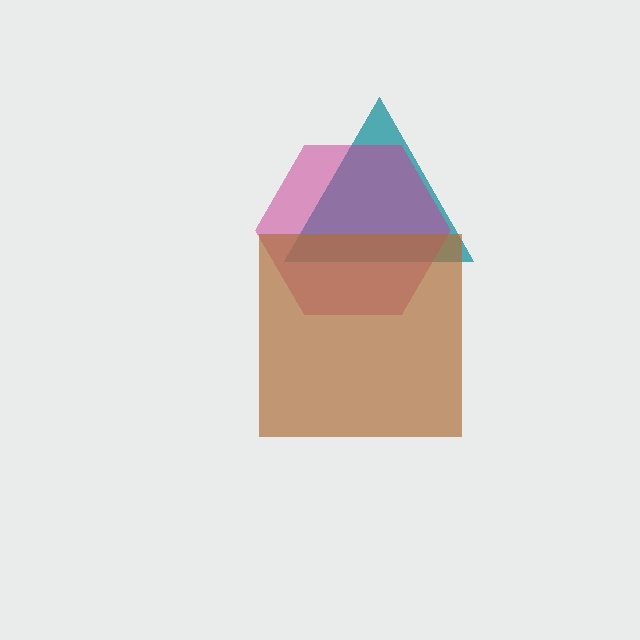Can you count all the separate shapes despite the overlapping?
Yes, there are 3 separate shapes.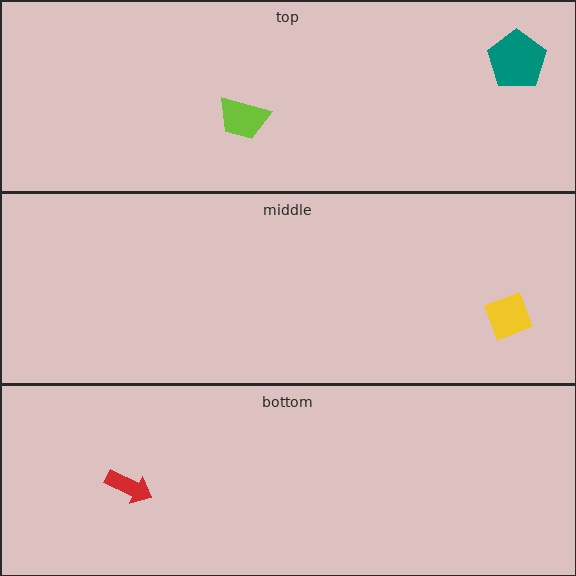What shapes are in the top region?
The teal pentagon, the lime trapezoid.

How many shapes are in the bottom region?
1.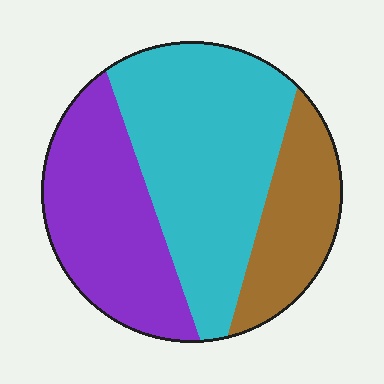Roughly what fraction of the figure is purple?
Purple takes up about one third (1/3) of the figure.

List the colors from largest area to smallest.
From largest to smallest: cyan, purple, brown.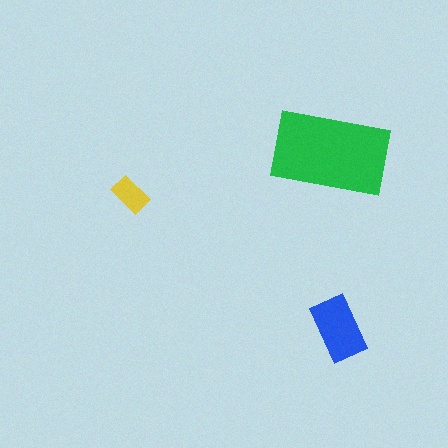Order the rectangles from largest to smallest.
the green one, the blue one, the yellow one.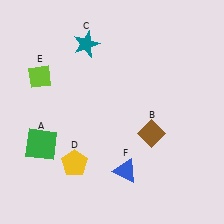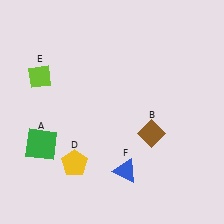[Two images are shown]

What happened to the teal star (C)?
The teal star (C) was removed in Image 2. It was in the top-left area of Image 1.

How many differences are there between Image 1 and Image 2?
There is 1 difference between the two images.